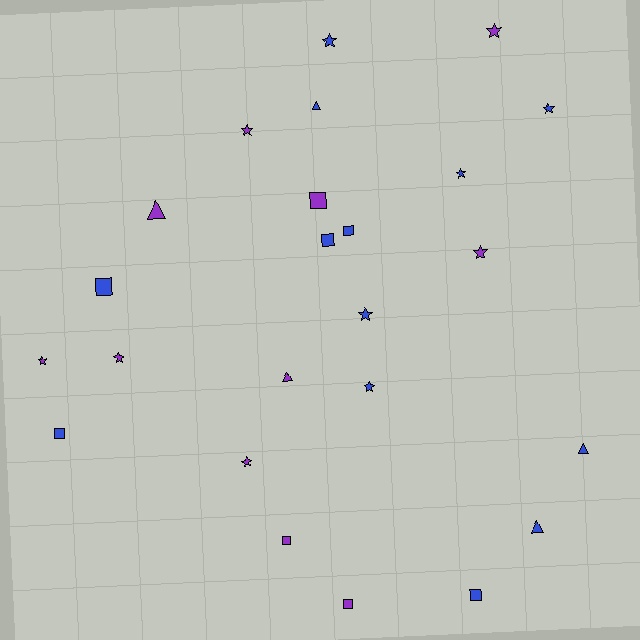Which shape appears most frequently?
Star, with 11 objects.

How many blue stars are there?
There are 5 blue stars.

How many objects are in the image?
There are 24 objects.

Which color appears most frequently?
Blue, with 13 objects.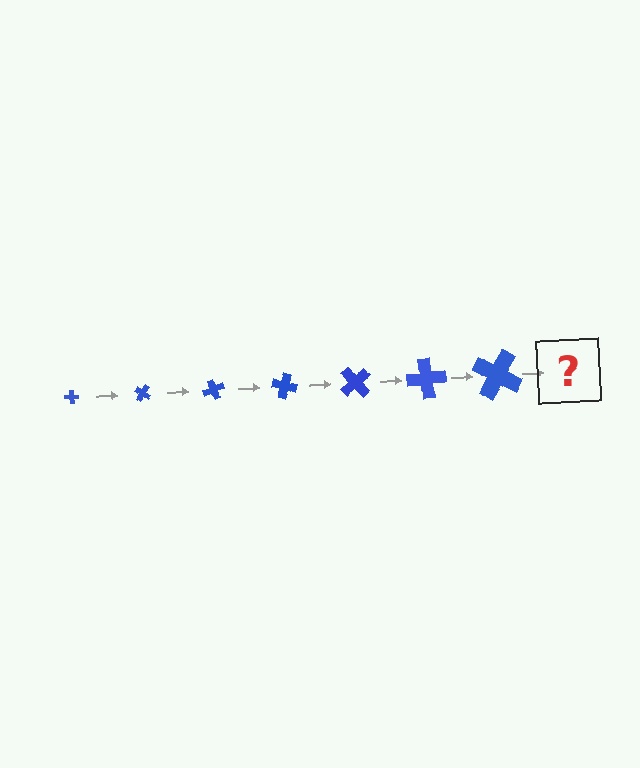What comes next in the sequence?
The next element should be a cross, larger than the previous one and rotated 245 degrees from the start.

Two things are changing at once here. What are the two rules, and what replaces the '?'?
The two rules are that the cross grows larger each step and it rotates 35 degrees each step. The '?' should be a cross, larger than the previous one and rotated 245 degrees from the start.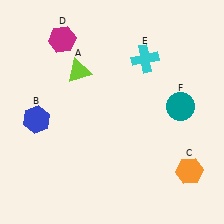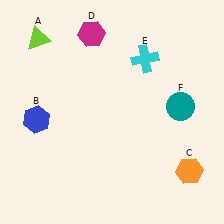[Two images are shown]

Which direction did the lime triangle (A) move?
The lime triangle (A) moved left.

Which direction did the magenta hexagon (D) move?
The magenta hexagon (D) moved right.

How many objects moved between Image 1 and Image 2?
2 objects moved between the two images.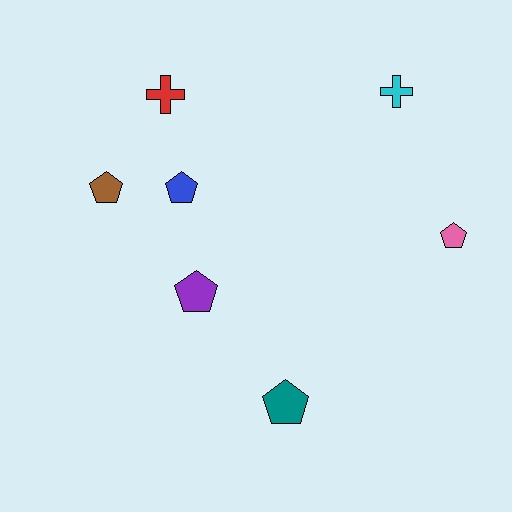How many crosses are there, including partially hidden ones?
There are 2 crosses.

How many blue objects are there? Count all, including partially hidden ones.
There is 1 blue object.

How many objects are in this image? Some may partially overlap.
There are 7 objects.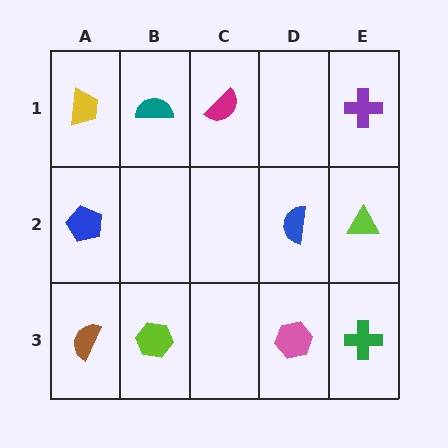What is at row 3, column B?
A lime hexagon.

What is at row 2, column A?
A blue pentagon.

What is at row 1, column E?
A purple cross.